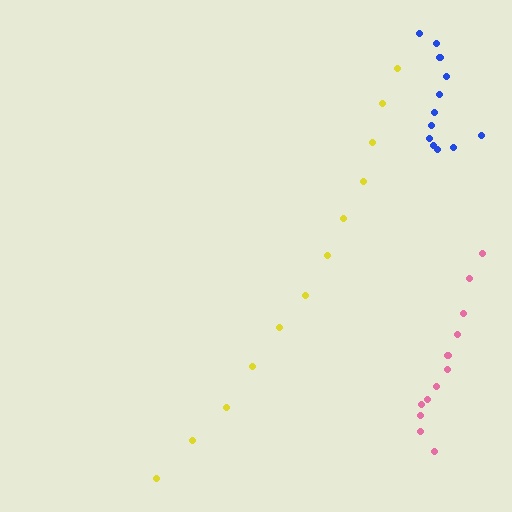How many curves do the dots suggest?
There are 3 distinct paths.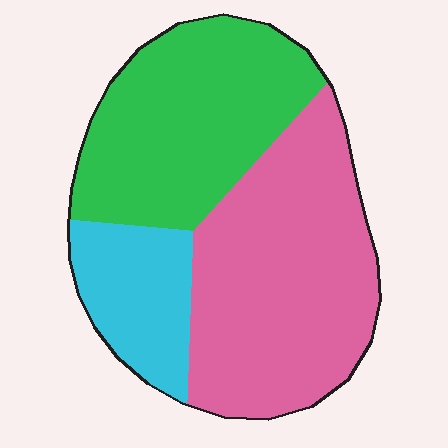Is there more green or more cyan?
Green.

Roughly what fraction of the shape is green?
Green takes up about three eighths (3/8) of the shape.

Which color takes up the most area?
Pink, at roughly 45%.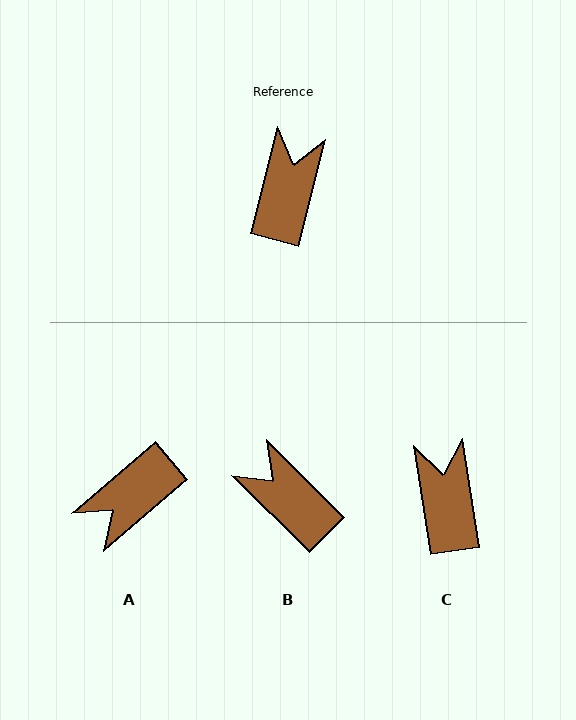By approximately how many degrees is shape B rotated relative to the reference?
Approximately 60 degrees counter-clockwise.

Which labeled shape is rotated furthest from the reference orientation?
A, about 145 degrees away.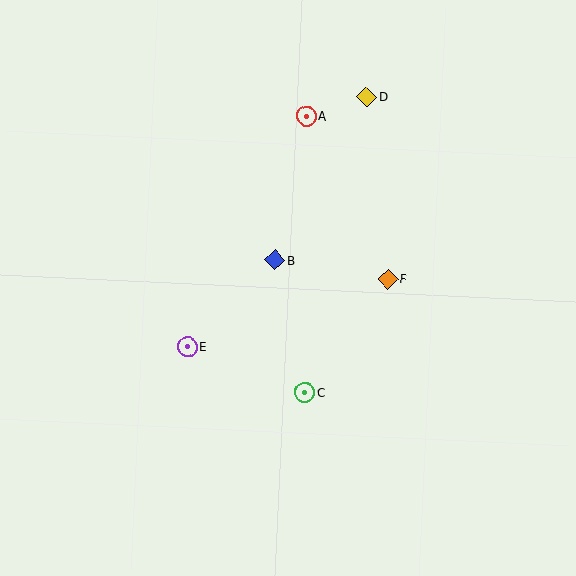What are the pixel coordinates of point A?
Point A is at (306, 116).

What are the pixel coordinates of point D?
Point D is at (367, 97).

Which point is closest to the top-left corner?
Point A is closest to the top-left corner.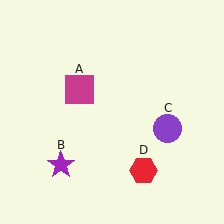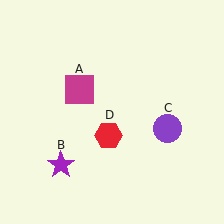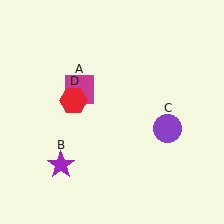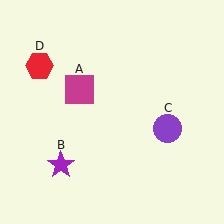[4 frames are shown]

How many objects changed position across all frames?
1 object changed position: red hexagon (object D).